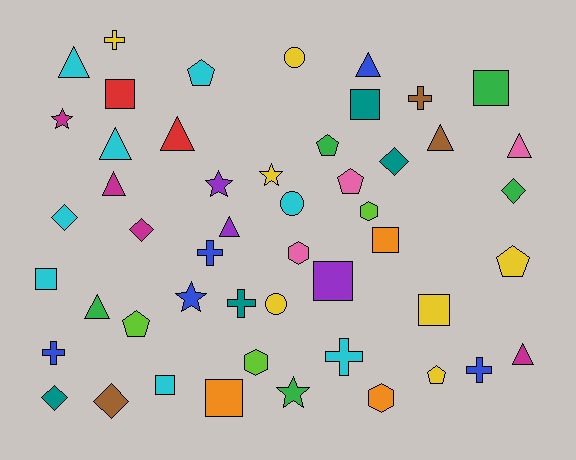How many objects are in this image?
There are 50 objects.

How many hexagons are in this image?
There are 4 hexagons.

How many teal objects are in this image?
There are 4 teal objects.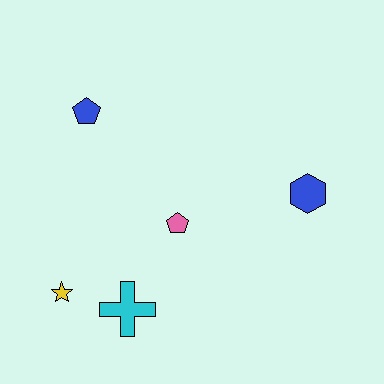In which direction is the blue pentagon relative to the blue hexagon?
The blue pentagon is to the left of the blue hexagon.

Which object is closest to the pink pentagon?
The cyan cross is closest to the pink pentagon.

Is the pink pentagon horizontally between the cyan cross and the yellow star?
No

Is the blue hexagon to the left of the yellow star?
No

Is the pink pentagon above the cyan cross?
Yes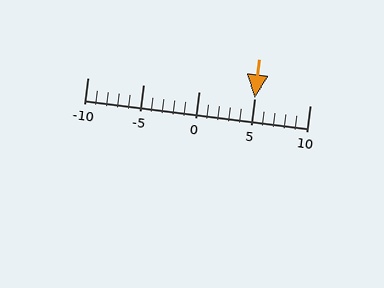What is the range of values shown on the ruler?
The ruler shows values from -10 to 10.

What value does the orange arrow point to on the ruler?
The orange arrow points to approximately 5.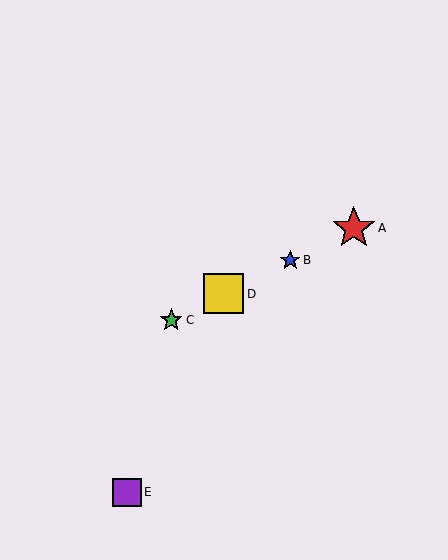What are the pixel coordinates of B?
Object B is at (290, 260).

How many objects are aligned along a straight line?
4 objects (A, B, C, D) are aligned along a straight line.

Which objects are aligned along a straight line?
Objects A, B, C, D are aligned along a straight line.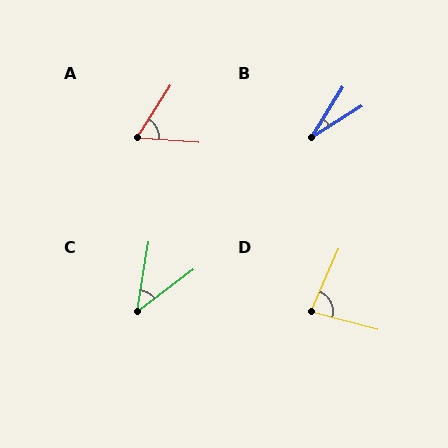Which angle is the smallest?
B, at approximately 27 degrees.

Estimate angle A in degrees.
Approximately 61 degrees.